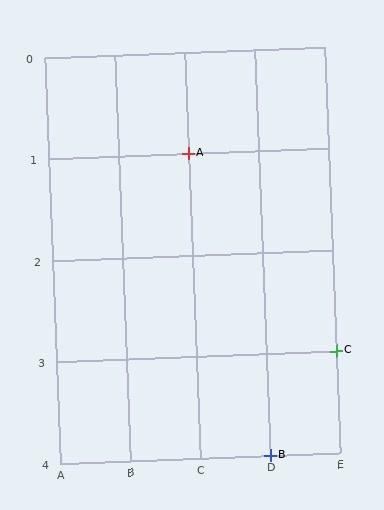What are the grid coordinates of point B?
Point B is at grid coordinates (D, 4).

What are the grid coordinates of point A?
Point A is at grid coordinates (C, 1).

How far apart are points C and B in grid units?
Points C and B are 1 column and 1 row apart (about 1.4 grid units diagonally).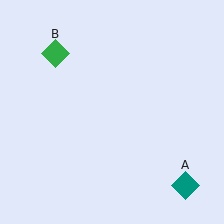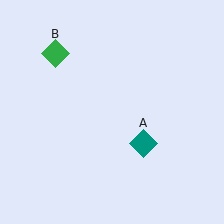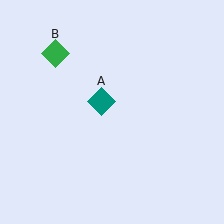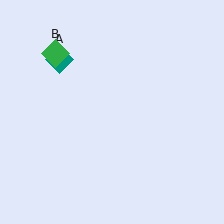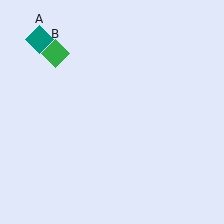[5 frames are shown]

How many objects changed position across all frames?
1 object changed position: teal diamond (object A).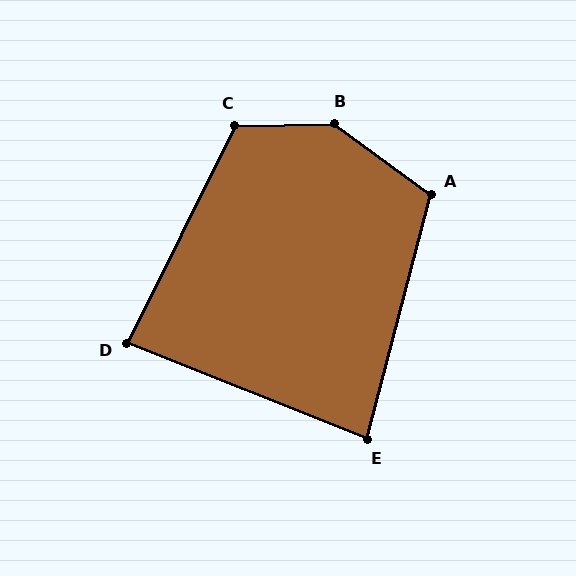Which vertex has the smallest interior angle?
E, at approximately 83 degrees.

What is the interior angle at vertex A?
Approximately 112 degrees (obtuse).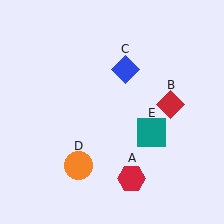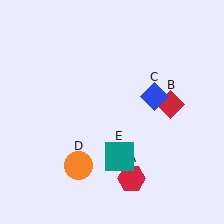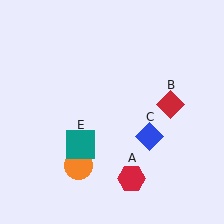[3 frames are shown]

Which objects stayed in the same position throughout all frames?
Red hexagon (object A) and red diamond (object B) and orange circle (object D) remained stationary.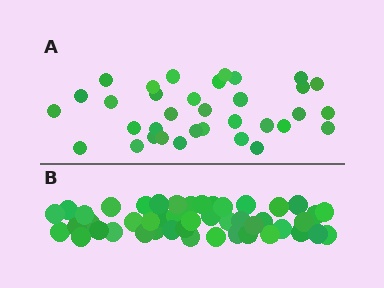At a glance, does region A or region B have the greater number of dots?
Region B (the bottom region) has more dots.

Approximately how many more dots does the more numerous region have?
Region B has roughly 12 or so more dots than region A.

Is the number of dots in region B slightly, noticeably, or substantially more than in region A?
Region B has noticeably more, but not dramatically so. The ratio is roughly 1.4 to 1.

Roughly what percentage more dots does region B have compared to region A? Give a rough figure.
About 35% more.